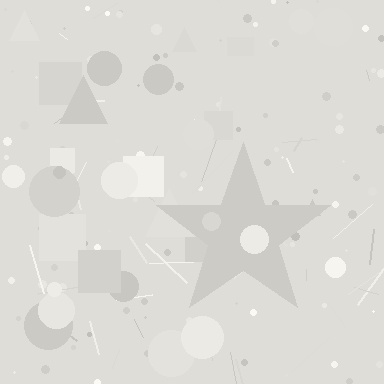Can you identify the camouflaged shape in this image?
The camouflaged shape is a star.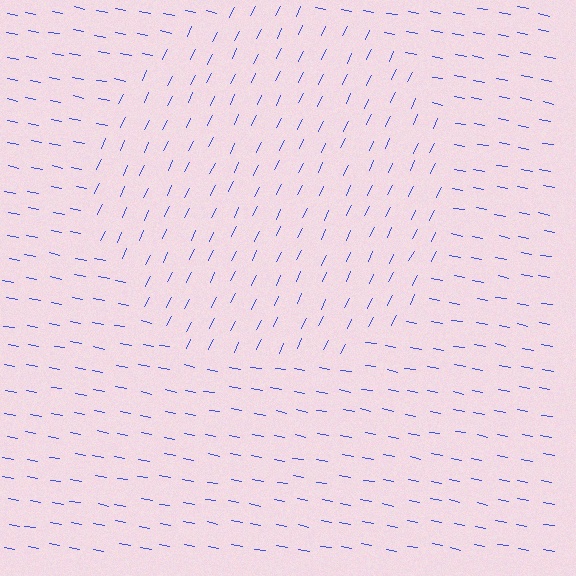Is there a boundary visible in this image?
Yes, there is a texture boundary formed by a change in line orientation.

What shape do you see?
I see a circle.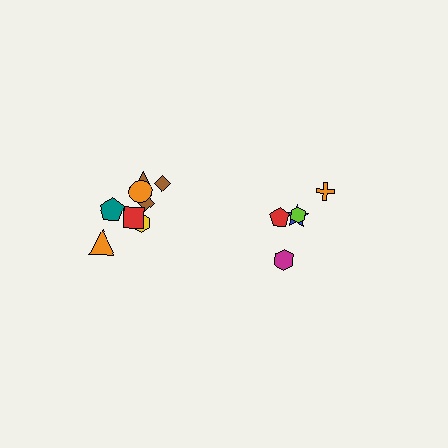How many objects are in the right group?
There are 5 objects.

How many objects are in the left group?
There are 8 objects.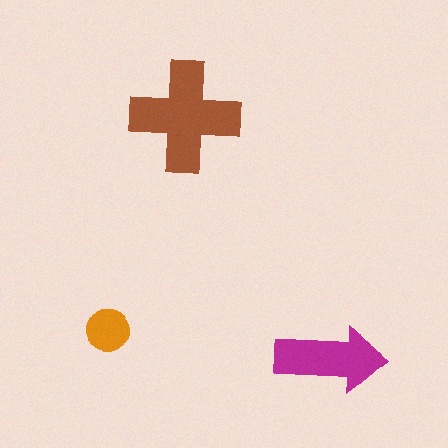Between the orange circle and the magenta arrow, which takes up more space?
The magenta arrow.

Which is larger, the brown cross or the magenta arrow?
The brown cross.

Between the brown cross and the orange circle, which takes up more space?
The brown cross.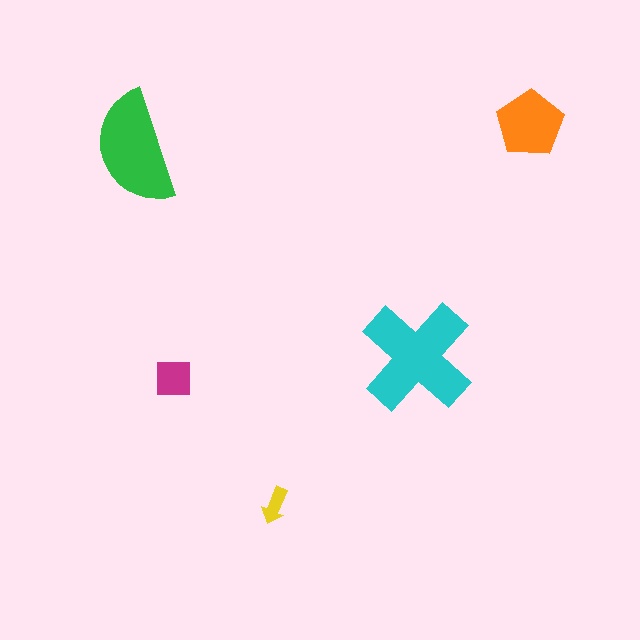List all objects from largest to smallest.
The cyan cross, the green semicircle, the orange pentagon, the magenta square, the yellow arrow.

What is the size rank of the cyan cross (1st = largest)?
1st.